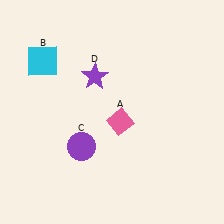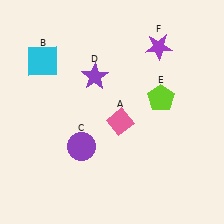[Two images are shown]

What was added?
A lime pentagon (E), a purple star (F) were added in Image 2.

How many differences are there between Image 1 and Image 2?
There are 2 differences between the two images.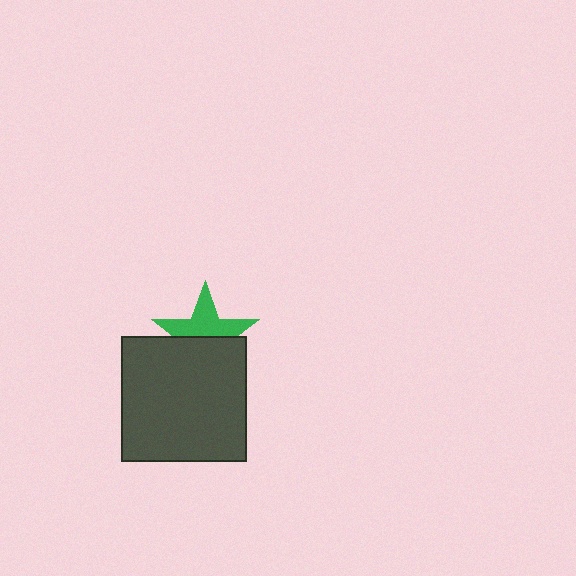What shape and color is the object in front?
The object in front is a dark gray square.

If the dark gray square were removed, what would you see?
You would see the complete green star.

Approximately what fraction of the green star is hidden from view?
Roughly 49% of the green star is hidden behind the dark gray square.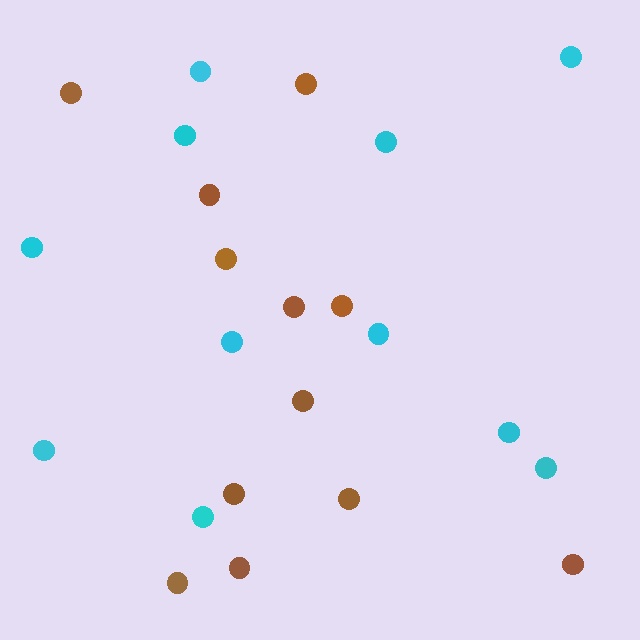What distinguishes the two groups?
There are 2 groups: one group of brown circles (12) and one group of cyan circles (11).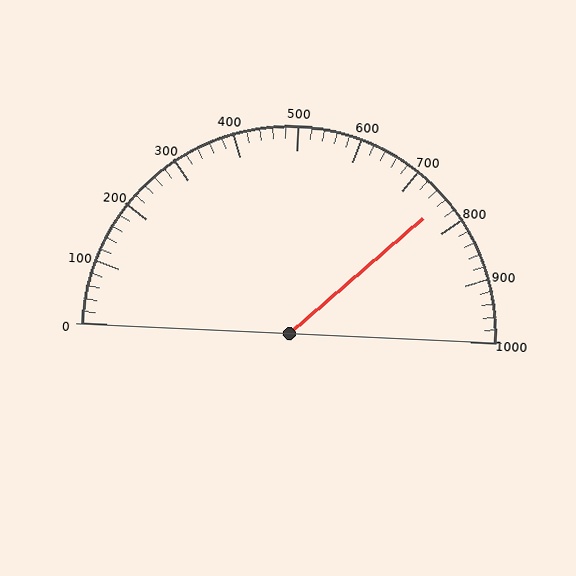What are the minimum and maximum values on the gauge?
The gauge ranges from 0 to 1000.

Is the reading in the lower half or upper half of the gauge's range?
The reading is in the upper half of the range (0 to 1000).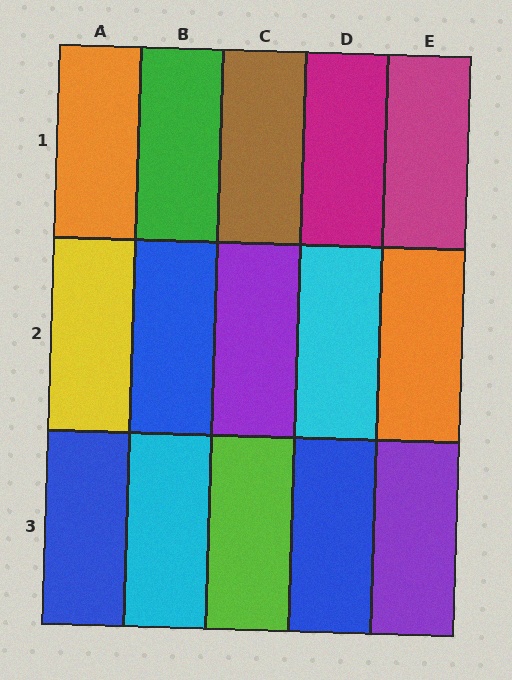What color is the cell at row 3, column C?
Lime.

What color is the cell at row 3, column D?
Blue.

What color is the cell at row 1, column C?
Brown.